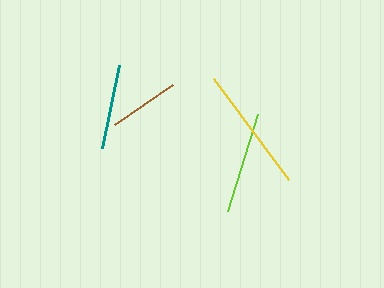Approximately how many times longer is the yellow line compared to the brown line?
The yellow line is approximately 1.8 times the length of the brown line.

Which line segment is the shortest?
The brown line is the shortest at approximately 71 pixels.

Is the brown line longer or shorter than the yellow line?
The yellow line is longer than the brown line.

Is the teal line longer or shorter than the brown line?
The teal line is longer than the brown line.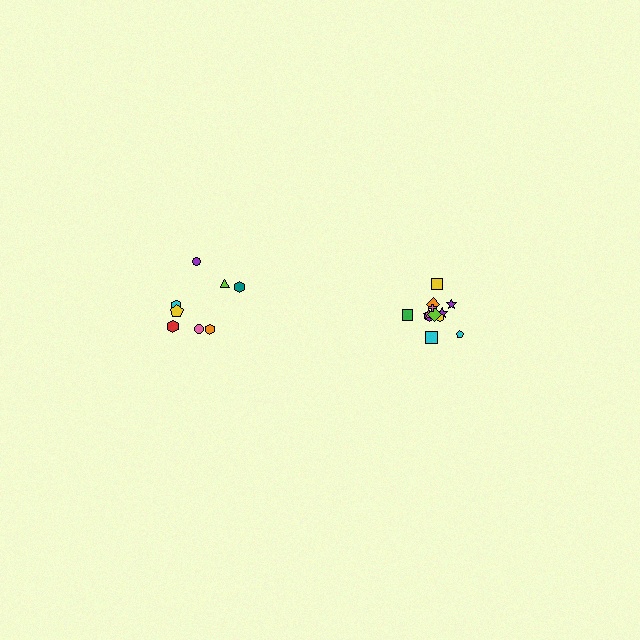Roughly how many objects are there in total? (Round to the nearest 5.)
Roughly 20 objects in total.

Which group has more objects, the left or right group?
The right group.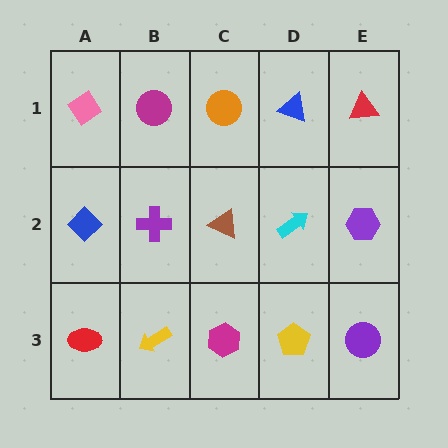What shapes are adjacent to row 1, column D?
A cyan arrow (row 2, column D), an orange circle (row 1, column C), a red triangle (row 1, column E).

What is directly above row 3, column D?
A cyan arrow.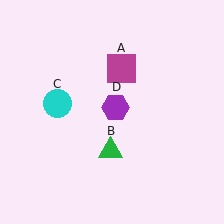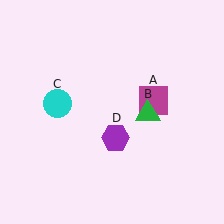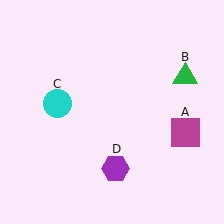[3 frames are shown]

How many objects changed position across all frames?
3 objects changed position: magenta square (object A), green triangle (object B), purple hexagon (object D).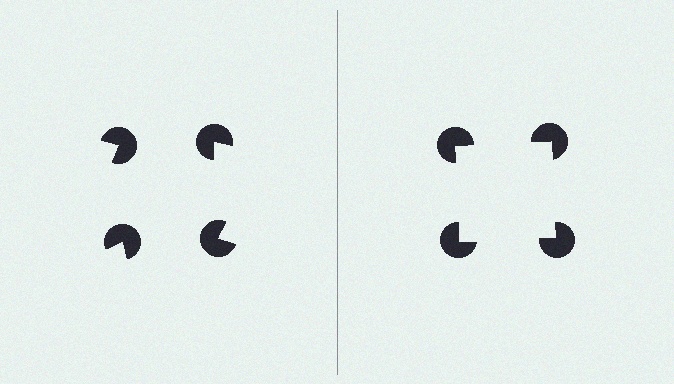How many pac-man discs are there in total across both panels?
8 — 4 on each side.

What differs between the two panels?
The pac-man discs are positioned identically on both sides; only the wedge orientations differ. On the right they align to a square; on the left they are misaligned.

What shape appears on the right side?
An illusory square.